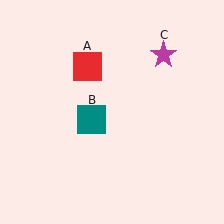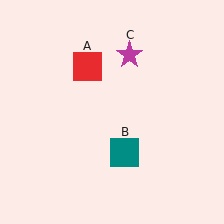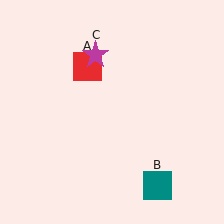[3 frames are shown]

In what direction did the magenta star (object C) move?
The magenta star (object C) moved left.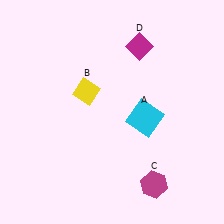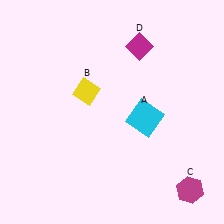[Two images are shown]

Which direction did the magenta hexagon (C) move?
The magenta hexagon (C) moved right.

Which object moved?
The magenta hexagon (C) moved right.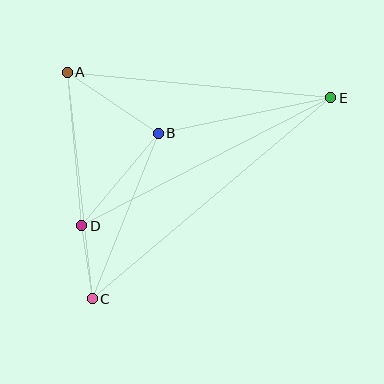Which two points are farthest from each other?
Points C and E are farthest from each other.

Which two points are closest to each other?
Points C and D are closest to each other.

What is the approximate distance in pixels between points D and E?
The distance between D and E is approximately 280 pixels.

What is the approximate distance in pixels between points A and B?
The distance between A and B is approximately 110 pixels.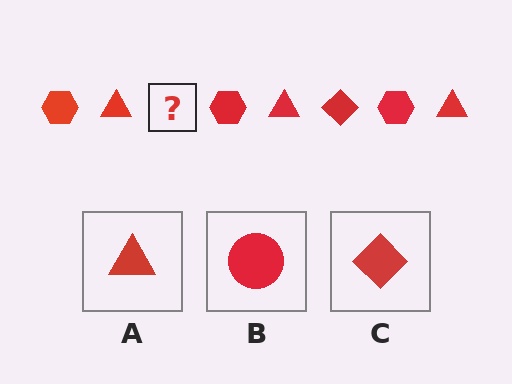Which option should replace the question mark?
Option C.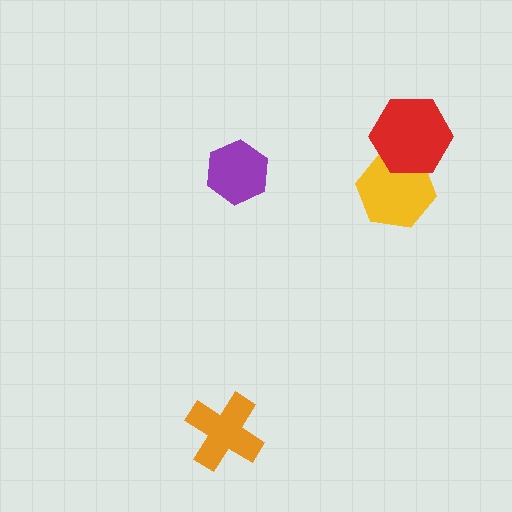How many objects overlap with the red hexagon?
1 object overlaps with the red hexagon.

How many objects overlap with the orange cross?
0 objects overlap with the orange cross.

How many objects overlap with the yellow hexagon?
1 object overlaps with the yellow hexagon.